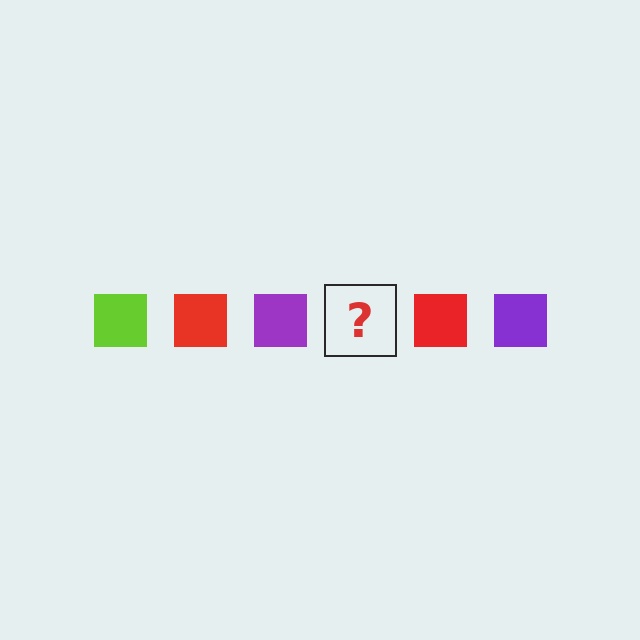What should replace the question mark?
The question mark should be replaced with a lime square.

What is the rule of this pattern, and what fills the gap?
The rule is that the pattern cycles through lime, red, purple squares. The gap should be filled with a lime square.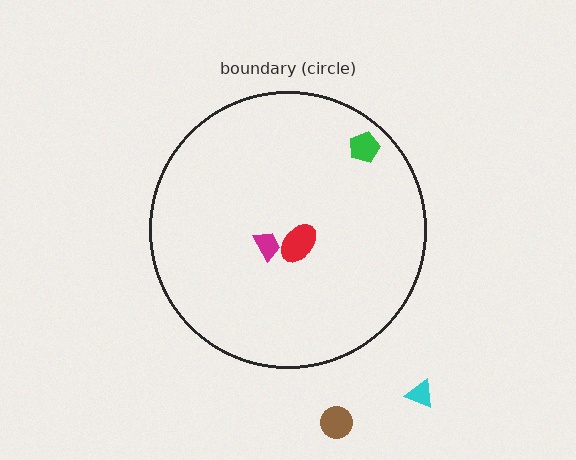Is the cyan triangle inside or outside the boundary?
Outside.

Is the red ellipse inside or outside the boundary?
Inside.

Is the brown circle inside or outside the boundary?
Outside.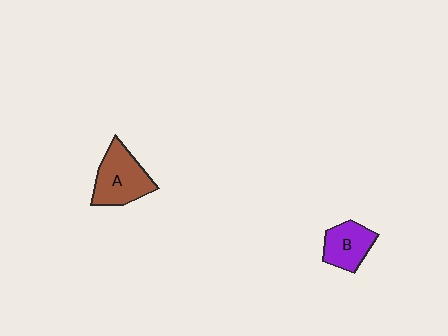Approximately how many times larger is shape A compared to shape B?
Approximately 1.4 times.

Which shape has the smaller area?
Shape B (purple).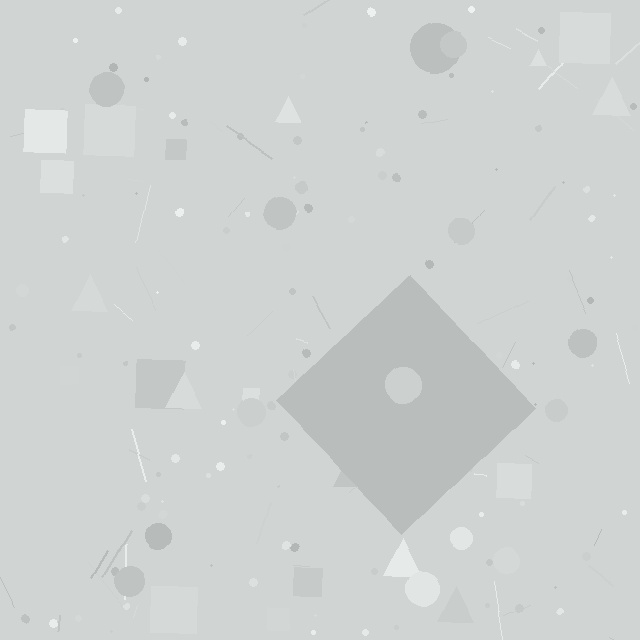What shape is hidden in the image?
A diamond is hidden in the image.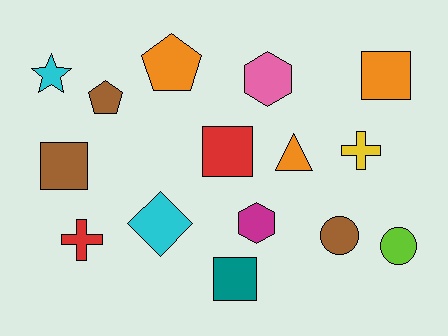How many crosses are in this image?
There are 2 crosses.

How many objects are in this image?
There are 15 objects.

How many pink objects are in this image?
There is 1 pink object.